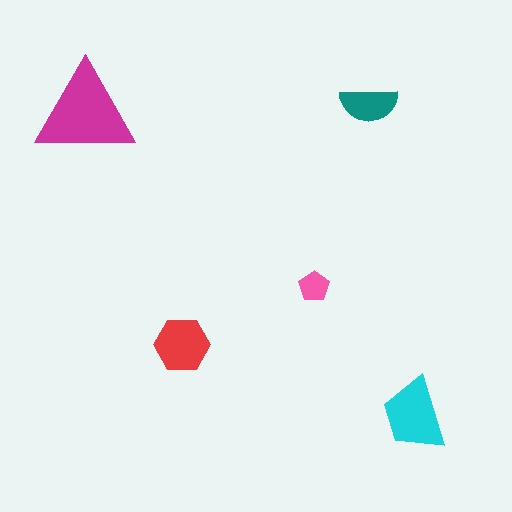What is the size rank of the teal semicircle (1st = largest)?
4th.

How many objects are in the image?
There are 5 objects in the image.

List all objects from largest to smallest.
The magenta triangle, the cyan trapezoid, the red hexagon, the teal semicircle, the pink pentagon.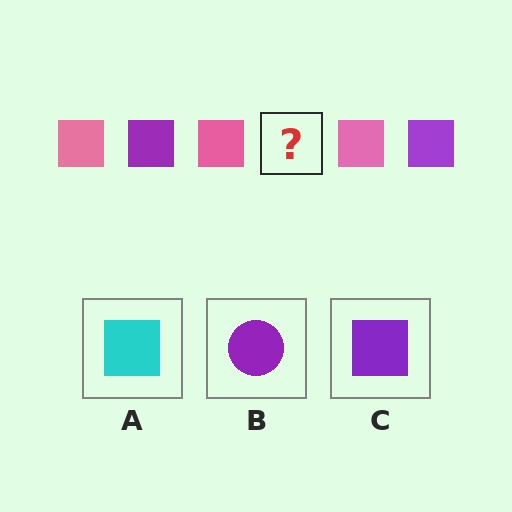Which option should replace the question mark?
Option C.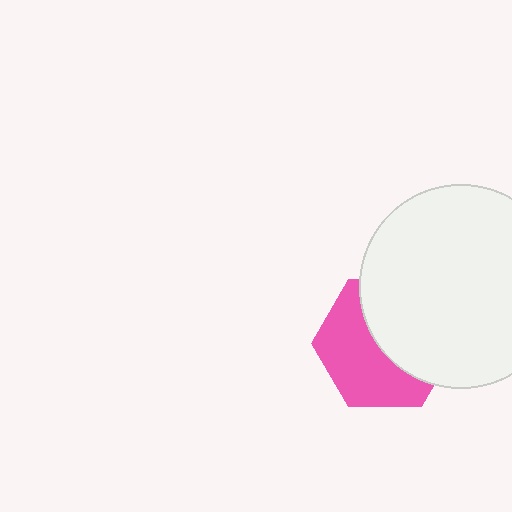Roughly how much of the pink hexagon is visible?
About half of it is visible (roughly 51%).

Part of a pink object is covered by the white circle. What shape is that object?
It is a hexagon.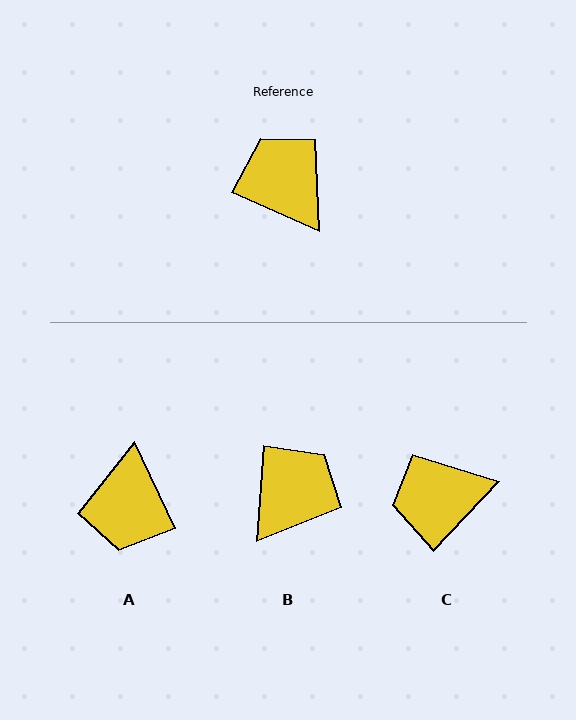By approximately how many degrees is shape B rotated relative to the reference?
Approximately 71 degrees clockwise.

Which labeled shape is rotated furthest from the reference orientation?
A, about 139 degrees away.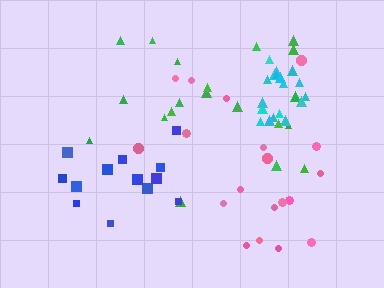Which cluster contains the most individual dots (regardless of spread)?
Green (20).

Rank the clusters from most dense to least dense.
cyan, blue, green, pink.